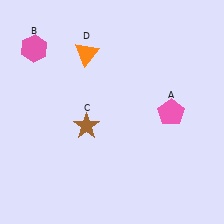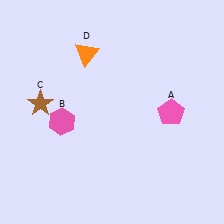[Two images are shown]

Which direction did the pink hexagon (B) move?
The pink hexagon (B) moved down.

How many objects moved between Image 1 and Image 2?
2 objects moved between the two images.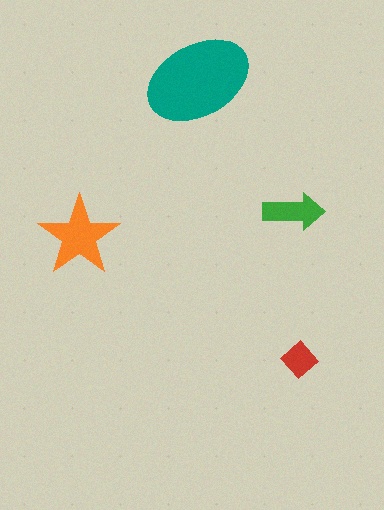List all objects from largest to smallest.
The teal ellipse, the orange star, the green arrow, the red diamond.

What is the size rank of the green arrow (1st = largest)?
3rd.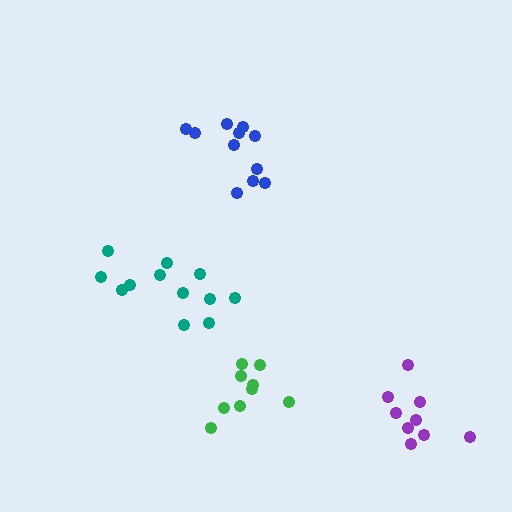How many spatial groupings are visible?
There are 4 spatial groupings.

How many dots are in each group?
Group 1: 9 dots, Group 2: 12 dots, Group 3: 11 dots, Group 4: 9 dots (41 total).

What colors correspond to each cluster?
The clusters are colored: purple, teal, blue, green.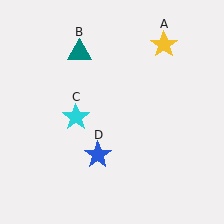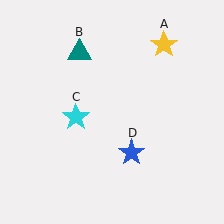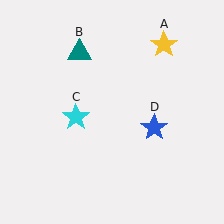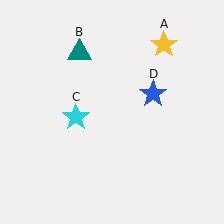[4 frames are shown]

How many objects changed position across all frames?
1 object changed position: blue star (object D).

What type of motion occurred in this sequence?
The blue star (object D) rotated counterclockwise around the center of the scene.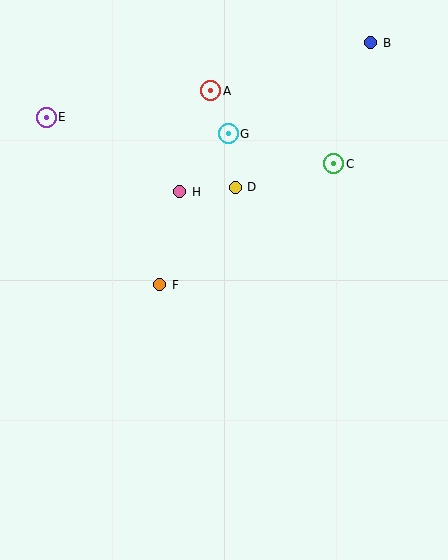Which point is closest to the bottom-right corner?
Point F is closest to the bottom-right corner.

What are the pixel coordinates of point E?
Point E is at (46, 117).